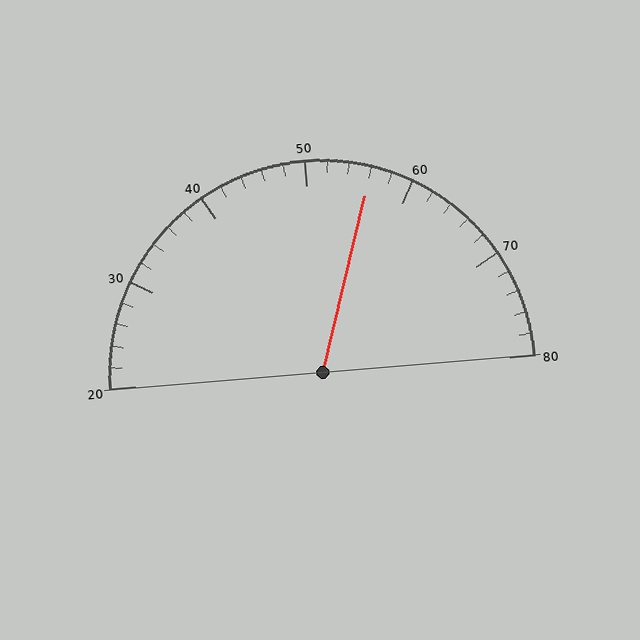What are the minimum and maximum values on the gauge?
The gauge ranges from 20 to 80.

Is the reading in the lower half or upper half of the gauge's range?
The reading is in the upper half of the range (20 to 80).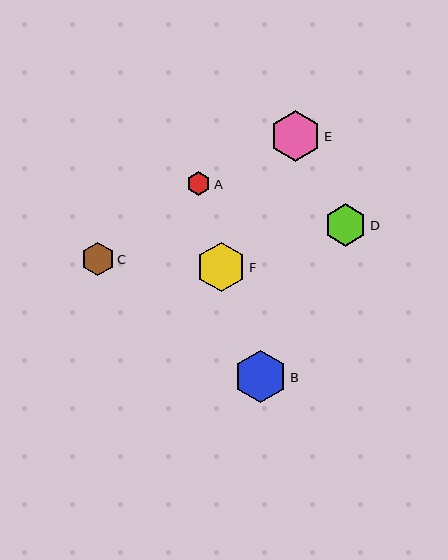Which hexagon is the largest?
Hexagon B is the largest with a size of approximately 53 pixels.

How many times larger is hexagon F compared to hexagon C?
Hexagon F is approximately 1.5 times the size of hexagon C.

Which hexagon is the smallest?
Hexagon A is the smallest with a size of approximately 24 pixels.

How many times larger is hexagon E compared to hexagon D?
Hexagon E is approximately 1.2 times the size of hexagon D.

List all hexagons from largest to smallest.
From largest to smallest: B, E, F, D, C, A.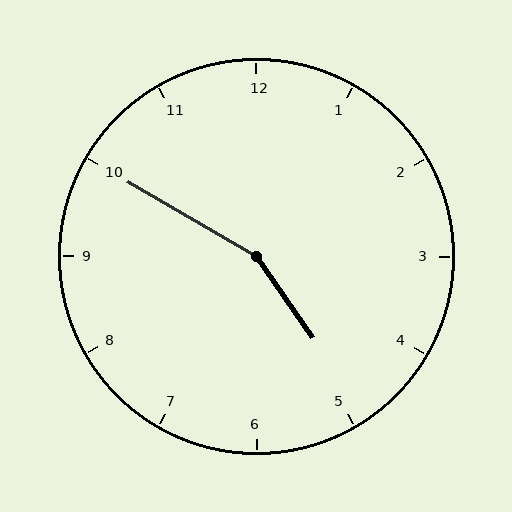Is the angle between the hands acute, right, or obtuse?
It is obtuse.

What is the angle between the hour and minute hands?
Approximately 155 degrees.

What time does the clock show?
4:50.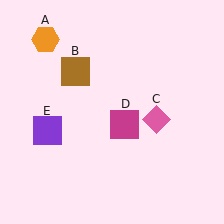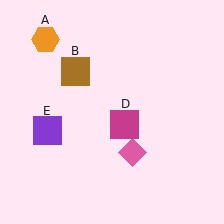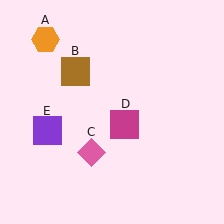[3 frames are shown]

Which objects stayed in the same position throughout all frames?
Orange hexagon (object A) and brown square (object B) and magenta square (object D) and purple square (object E) remained stationary.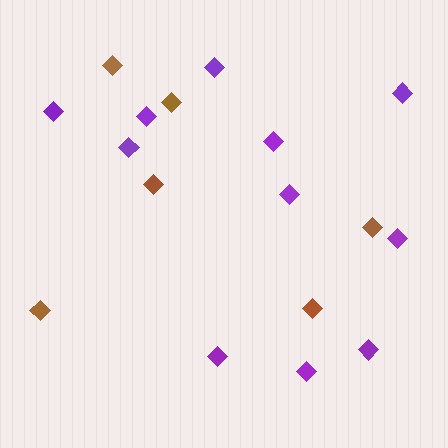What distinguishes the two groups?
There are 2 groups: one group of purple diamonds (11) and one group of brown diamonds (6).